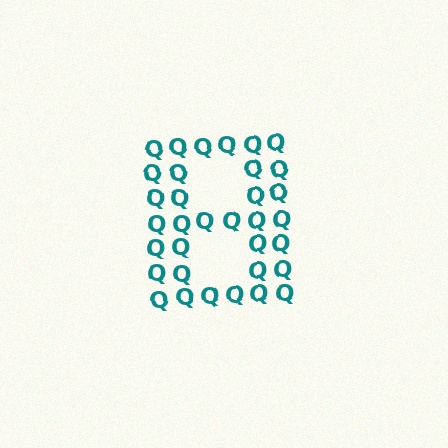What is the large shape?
The large shape is the letter B.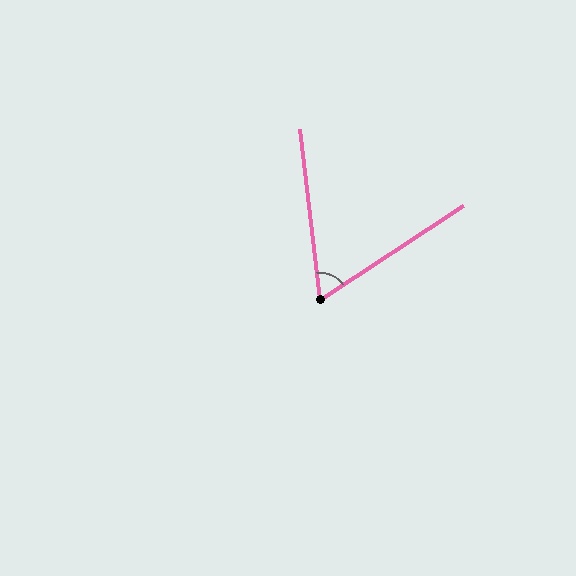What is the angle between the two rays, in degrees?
Approximately 63 degrees.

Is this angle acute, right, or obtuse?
It is acute.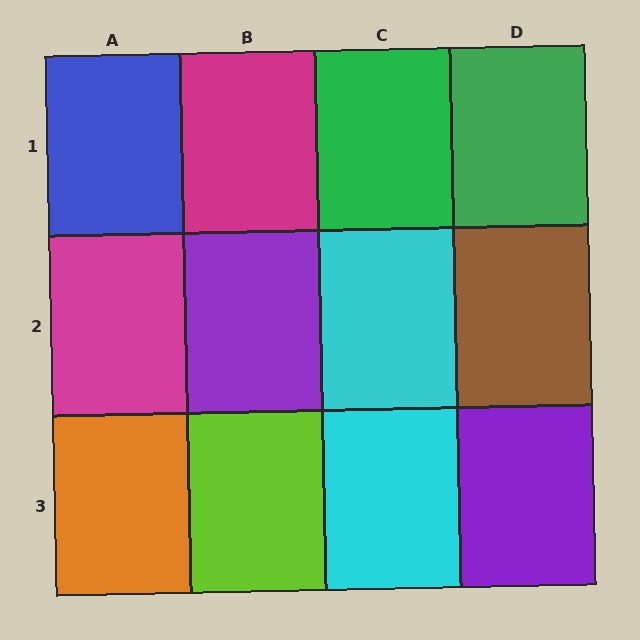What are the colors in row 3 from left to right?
Orange, lime, cyan, purple.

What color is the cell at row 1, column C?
Green.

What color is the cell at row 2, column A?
Magenta.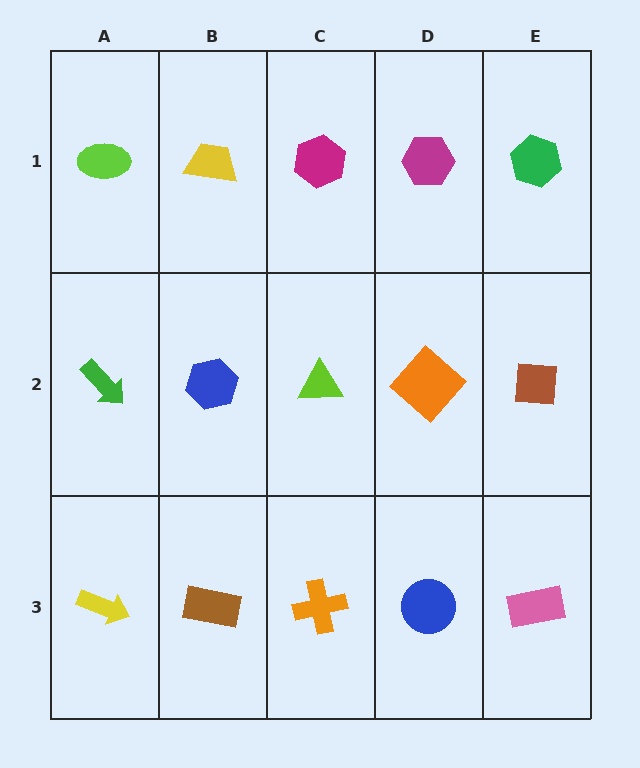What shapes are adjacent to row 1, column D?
An orange diamond (row 2, column D), a magenta hexagon (row 1, column C), a green hexagon (row 1, column E).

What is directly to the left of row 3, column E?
A blue circle.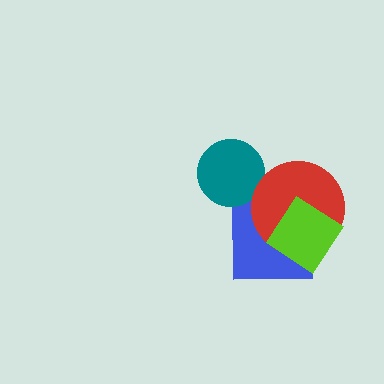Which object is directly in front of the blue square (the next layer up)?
The red circle is directly in front of the blue square.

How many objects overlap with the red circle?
2 objects overlap with the red circle.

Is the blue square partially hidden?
Yes, it is partially covered by another shape.